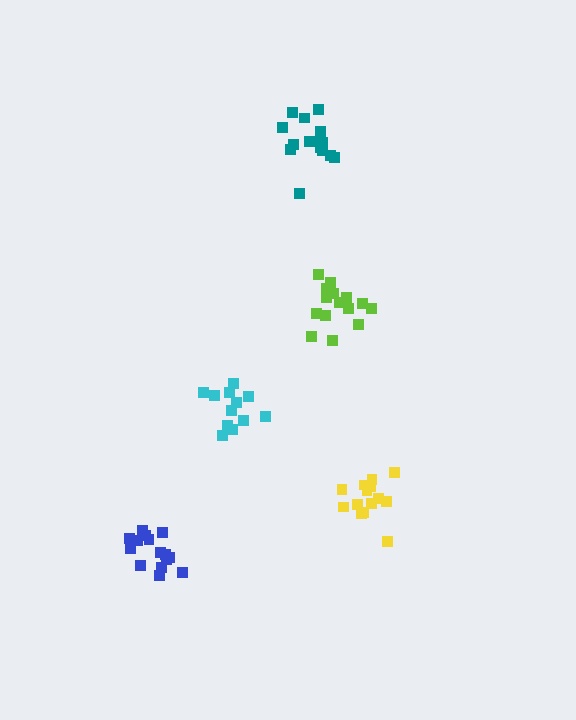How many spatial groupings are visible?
There are 5 spatial groupings.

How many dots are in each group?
Group 1: 14 dots, Group 2: 15 dots, Group 3: 15 dots, Group 4: 15 dots, Group 5: 12 dots (71 total).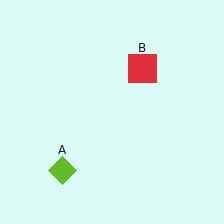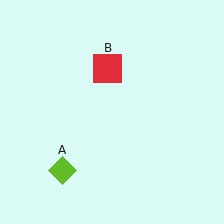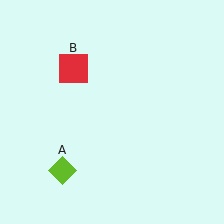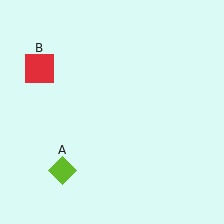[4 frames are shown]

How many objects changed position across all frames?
1 object changed position: red square (object B).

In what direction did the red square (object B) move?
The red square (object B) moved left.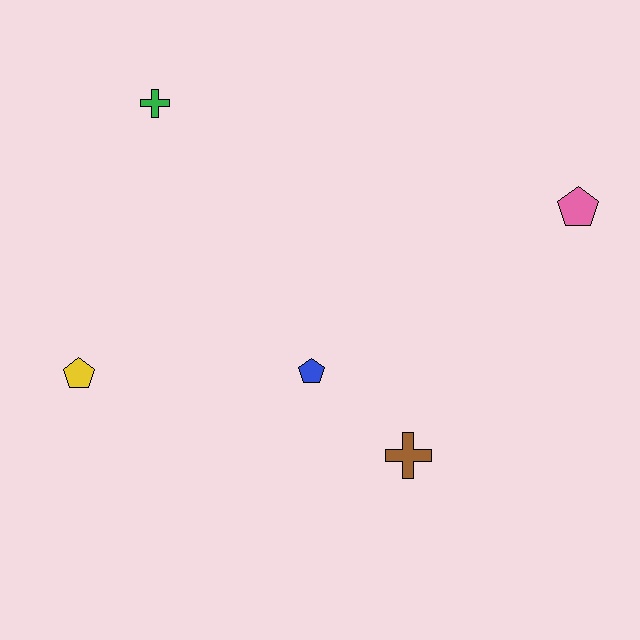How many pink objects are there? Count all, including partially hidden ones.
There is 1 pink object.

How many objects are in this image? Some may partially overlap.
There are 5 objects.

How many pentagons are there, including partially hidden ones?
There are 3 pentagons.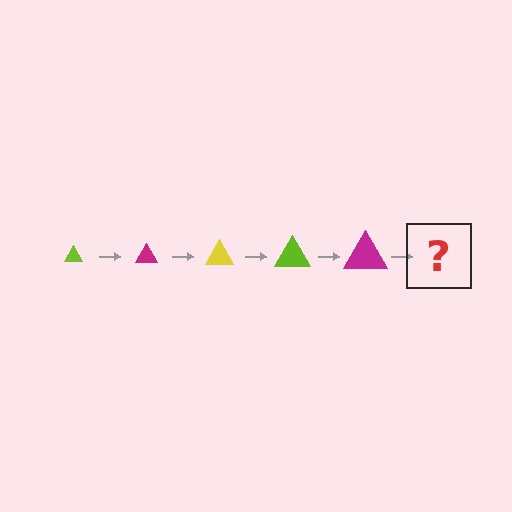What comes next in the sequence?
The next element should be a yellow triangle, larger than the previous one.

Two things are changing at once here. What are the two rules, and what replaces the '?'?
The two rules are that the triangle grows larger each step and the color cycles through lime, magenta, and yellow. The '?' should be a yellow triangle, larger than the previous one.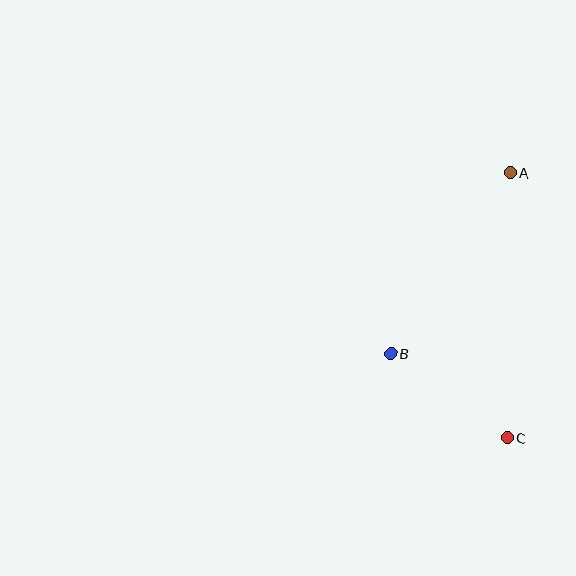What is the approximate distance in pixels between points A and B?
The distance between A and B is approximately 217 pixels.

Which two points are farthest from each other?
Points A and C are farthest from each other.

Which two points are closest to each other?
Points B and C are closest to each other.